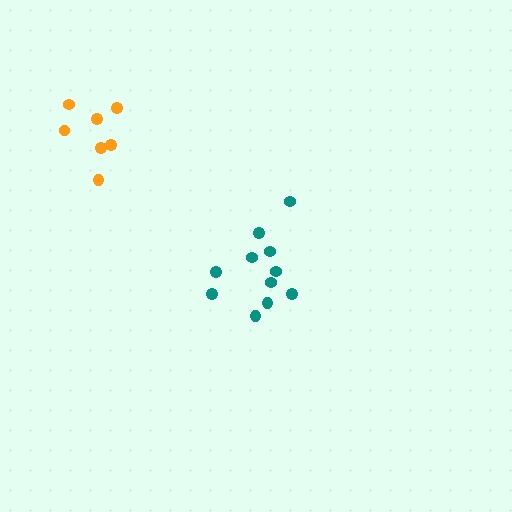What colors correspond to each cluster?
The clusters are colored: teal, orange.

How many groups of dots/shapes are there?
There are 2 groups.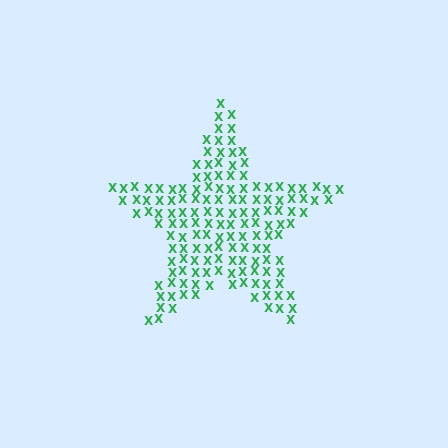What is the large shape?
The large shape is a star.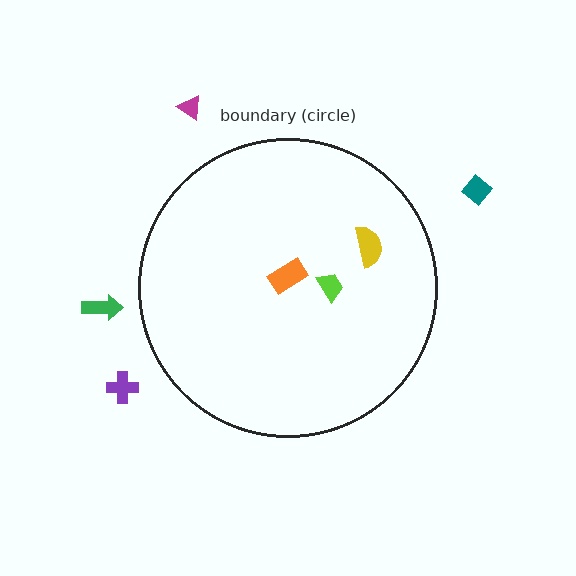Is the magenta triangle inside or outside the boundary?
Outside.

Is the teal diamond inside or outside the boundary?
Outside.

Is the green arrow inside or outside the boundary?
Outside.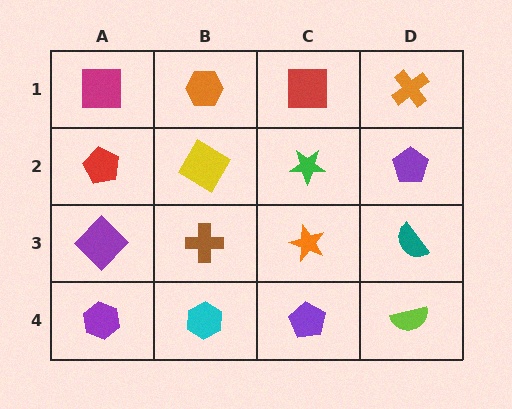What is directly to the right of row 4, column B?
A purple pentagon.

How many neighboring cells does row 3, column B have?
4.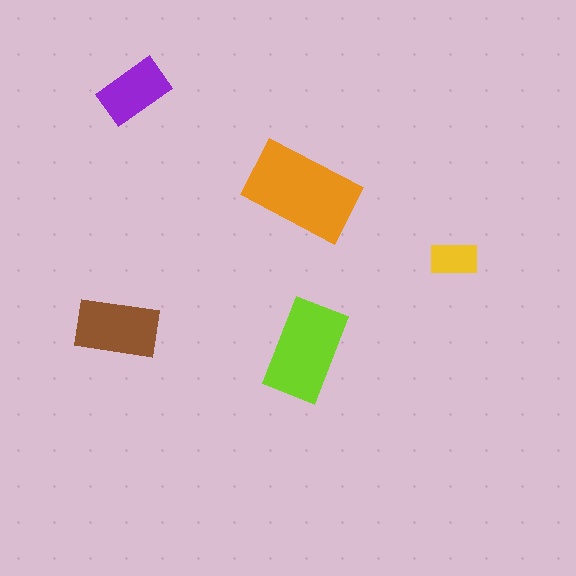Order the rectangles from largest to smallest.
the orange one, the lime one, the brown one, the purple one, the yellow one.